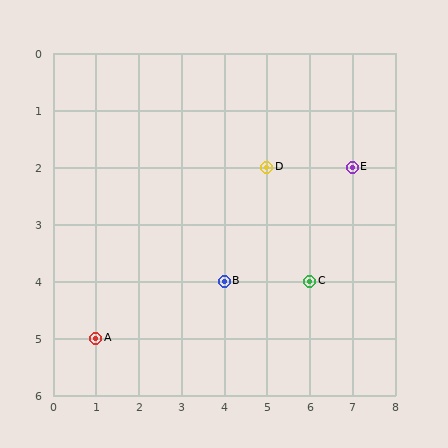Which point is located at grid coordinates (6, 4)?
Point C is at (6, 4).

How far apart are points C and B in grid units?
Points C and B are 2 columns apart.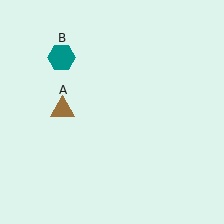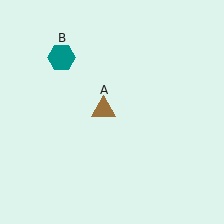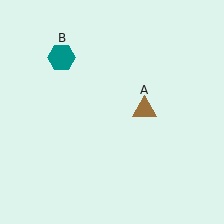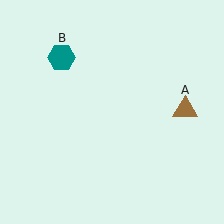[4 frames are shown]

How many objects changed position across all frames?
1 object changed position: brown triangle (object A).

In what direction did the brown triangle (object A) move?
The brown triangle (object A) moved right.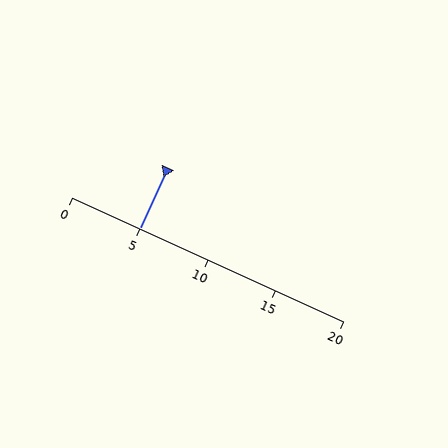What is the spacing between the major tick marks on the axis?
The major ticks are spaced 5 apart.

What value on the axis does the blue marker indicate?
The marker indicates approximately 5.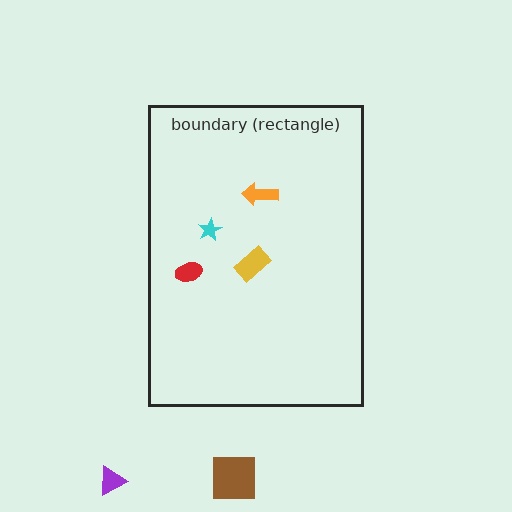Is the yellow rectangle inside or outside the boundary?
Inside.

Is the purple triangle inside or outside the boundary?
Outside.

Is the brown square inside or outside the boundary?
Outside.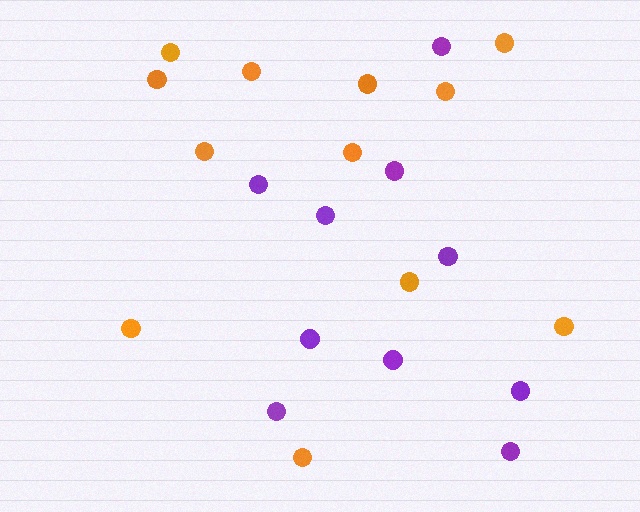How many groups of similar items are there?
There are 2 groups: one group of orange circles (12) and one group of purple circles (10).